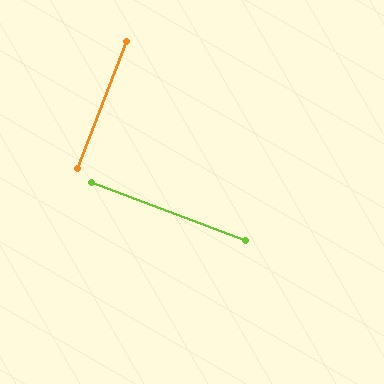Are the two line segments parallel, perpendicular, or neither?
Perpendicular — they meet at approximately 89°.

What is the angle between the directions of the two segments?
Approximately 89 degrees.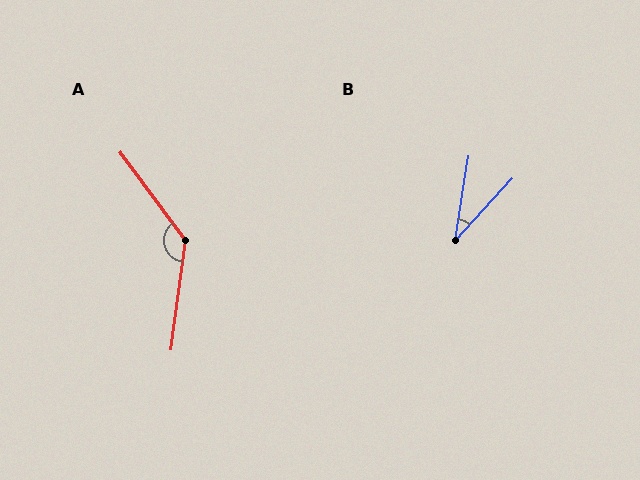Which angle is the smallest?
B, at approximately 33 degrees.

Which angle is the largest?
A, at approximately 136 degrees.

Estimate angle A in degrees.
Approximately 136 degrees.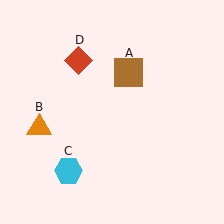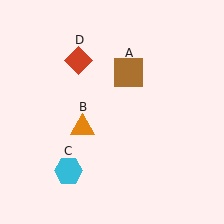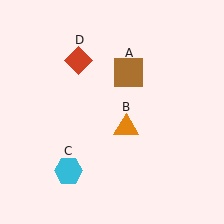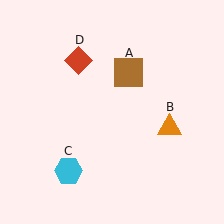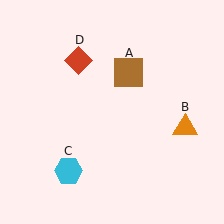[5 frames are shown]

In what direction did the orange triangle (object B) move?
The orange triangle (object B) moved right.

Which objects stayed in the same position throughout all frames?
Brown square (object A) and cyan hexagon (object C) and red diamond (object D) remained stationary.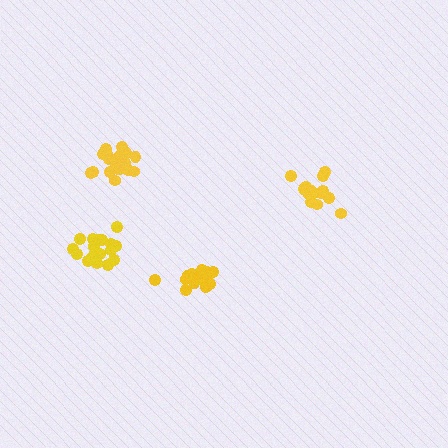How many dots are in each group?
Group 1: 14 dots, Group 2: 20 dots, Group 3: 15 dots, Group 4: 18 dots (67 total).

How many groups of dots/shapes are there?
There are 4 groups.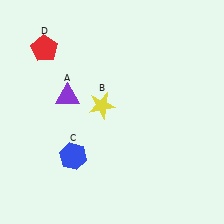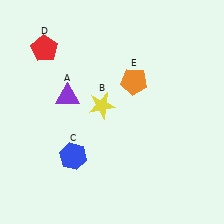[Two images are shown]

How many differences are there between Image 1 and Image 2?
There is 1 difference between the two images.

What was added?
An orange pentagon (E) was added in Image 2.